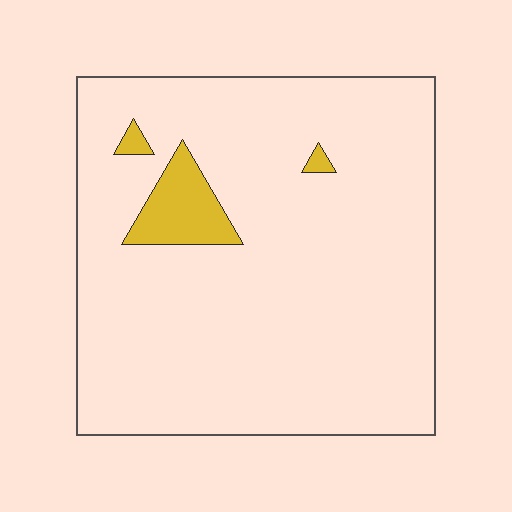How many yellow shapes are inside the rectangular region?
3.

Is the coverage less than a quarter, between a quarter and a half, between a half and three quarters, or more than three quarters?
Less than a quarter.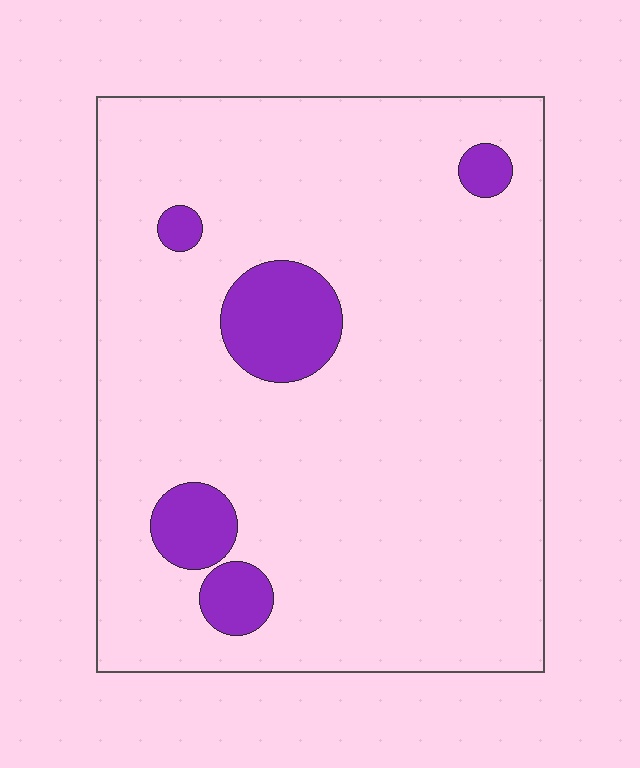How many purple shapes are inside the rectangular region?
5.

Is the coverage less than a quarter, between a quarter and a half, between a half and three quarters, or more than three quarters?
Less than a quarter.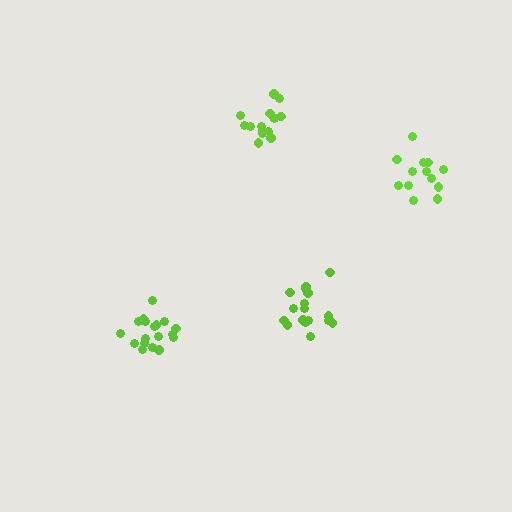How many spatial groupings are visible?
There are 4 spatial groupings.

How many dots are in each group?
Group 1: 18 dots, Group 2: 15 dots, Group 3: 18 dots, Group 4: 13 dots (64 total).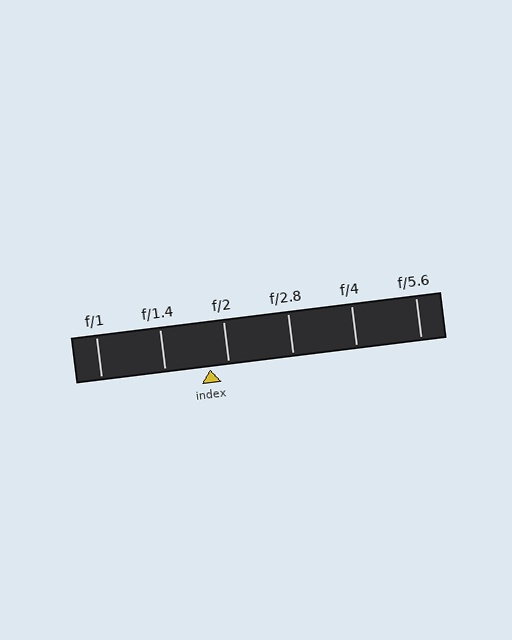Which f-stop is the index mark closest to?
The index mark is closest to f/2.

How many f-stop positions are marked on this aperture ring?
There are 6 f-stop positions marked.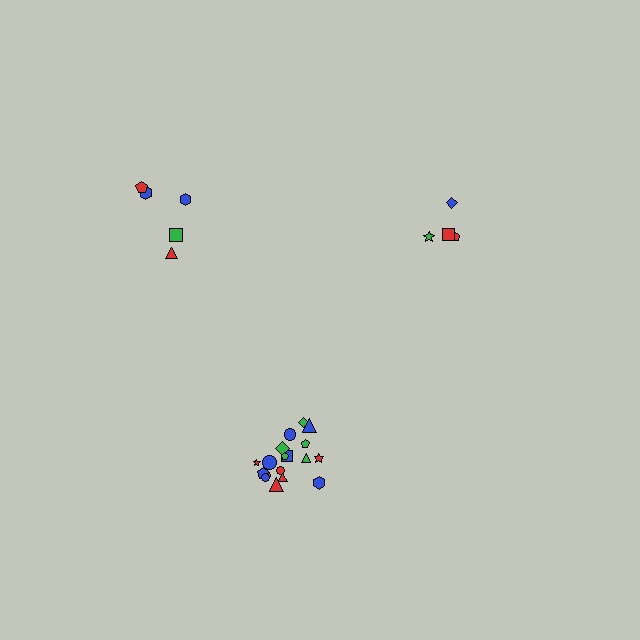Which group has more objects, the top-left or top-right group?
The top-left group.